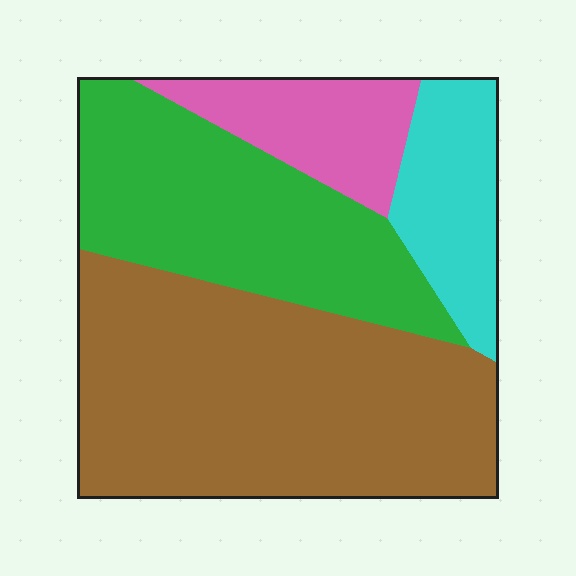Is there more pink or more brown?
Brown.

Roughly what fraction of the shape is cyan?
Cyan takes up about one eighth (1/8) of the shape.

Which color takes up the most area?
Brown, at roughly 45%.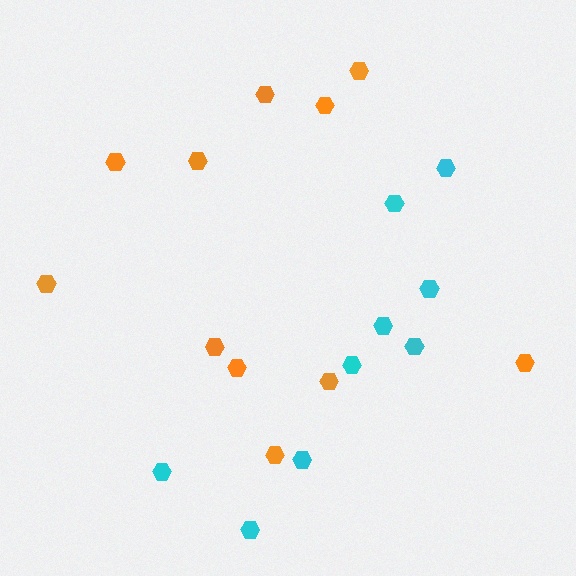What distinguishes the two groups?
There are 2 groups: one group of orange hexagons (11) and one group of cyan hexagons (9).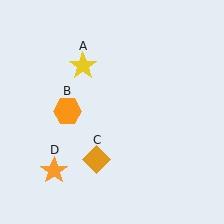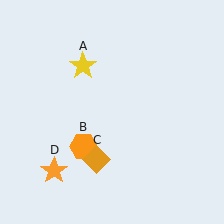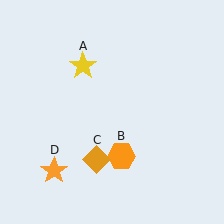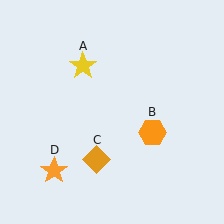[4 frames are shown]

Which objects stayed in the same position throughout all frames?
Yellow star (object A) and orange diamond (object C) and orange star (object D) remained stationary.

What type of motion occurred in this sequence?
The orange hexagon (object B) rotated counterclockwise around the center of the scene.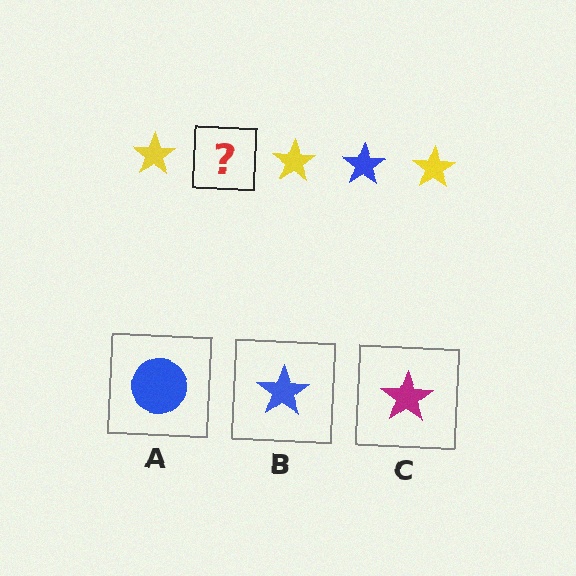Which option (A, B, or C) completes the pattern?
B.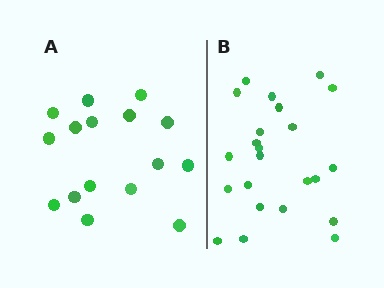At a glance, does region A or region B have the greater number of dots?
Region B (the right region) has more dots.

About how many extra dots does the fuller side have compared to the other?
Region B has roughly 8 or so more dots than region A.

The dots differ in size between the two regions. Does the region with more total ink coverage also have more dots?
No. Region A has more total ink coverage because its dots are larger, but region B actually contains more individual dots. Total area can be misleading — the number of items is what matters here.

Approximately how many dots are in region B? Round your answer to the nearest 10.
About 20 dots. (The exact count is 23, which rounds to 20.)